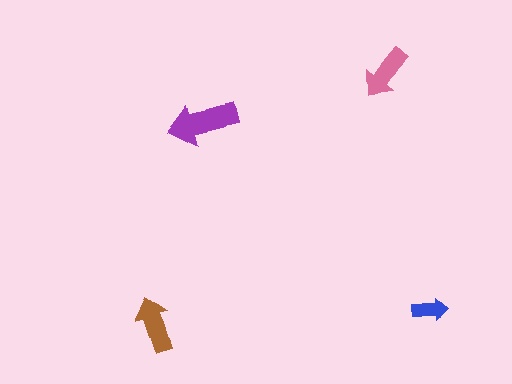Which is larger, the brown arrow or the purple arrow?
The purple one.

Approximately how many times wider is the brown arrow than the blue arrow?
About 1.5 times wider.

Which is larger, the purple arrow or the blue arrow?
The purple one.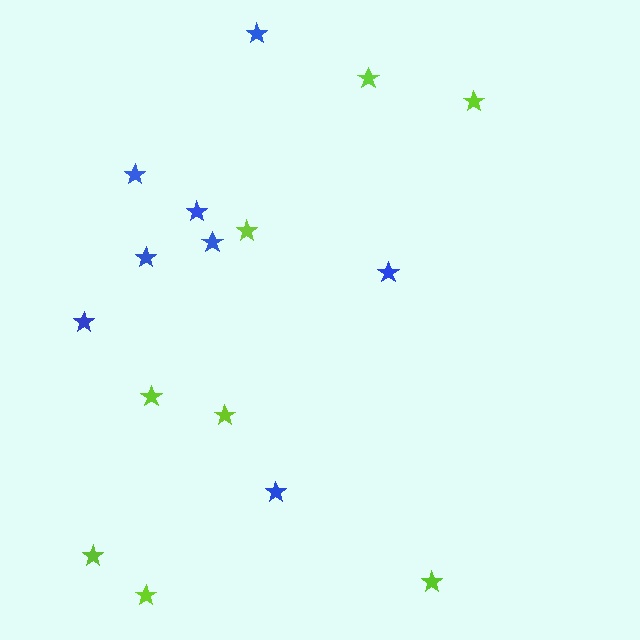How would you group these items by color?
There are 2 groups: one group of lime stars (8) and one group of blue stars (8).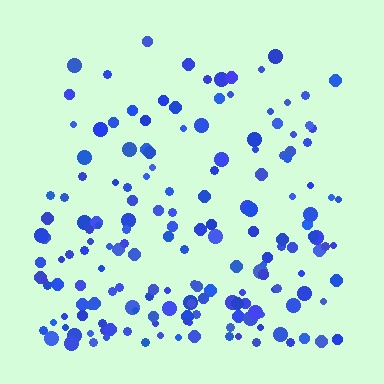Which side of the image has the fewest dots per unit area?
The top.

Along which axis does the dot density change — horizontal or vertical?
Vertical.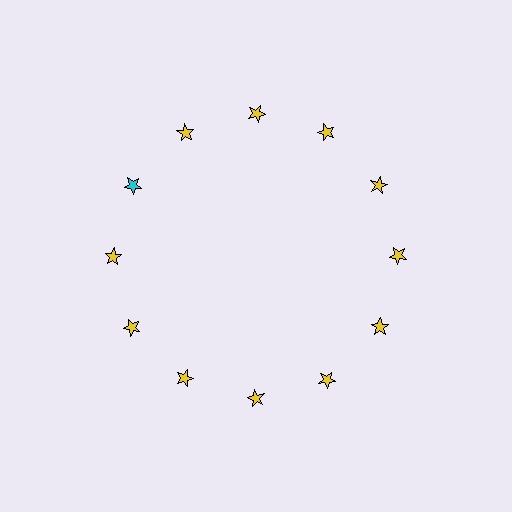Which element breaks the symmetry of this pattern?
The cyan star at roughly the 10 o'clock position breaks the symmetry. All other shapes are yellow stars.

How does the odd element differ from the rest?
It has a different color: cyan instead of yellow.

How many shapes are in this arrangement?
There are 12 shapes arranged in a ring pattern.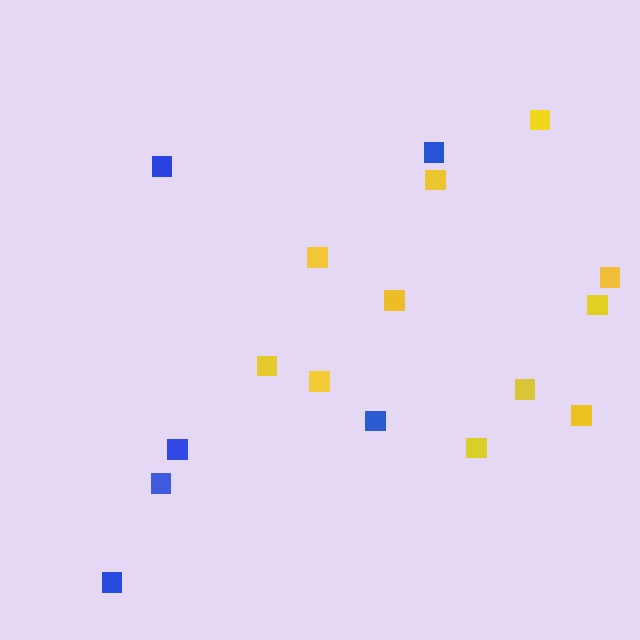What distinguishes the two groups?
There are 2 groups: one group of yellow squares (11) and one group of blue squares (6).